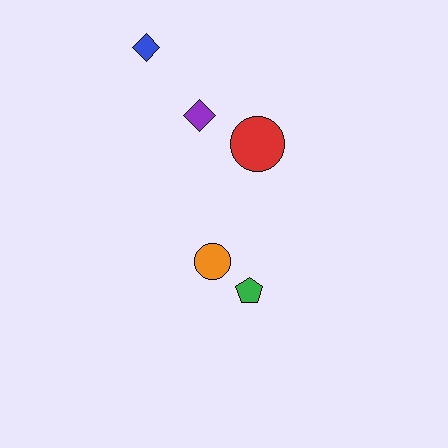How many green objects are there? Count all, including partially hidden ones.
There is 1 green object.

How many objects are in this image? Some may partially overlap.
There are 5 objects.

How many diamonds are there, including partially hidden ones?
There are 2 diamonds.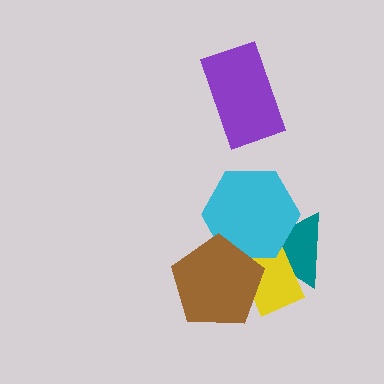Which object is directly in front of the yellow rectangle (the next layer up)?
The cyan hexagon is directly in front of the yellow rectangle.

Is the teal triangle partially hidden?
Yes, it is partially covered by another shape.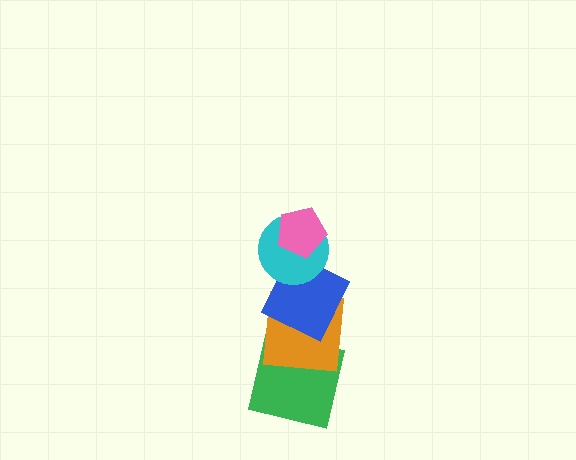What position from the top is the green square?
The green square is 5th from the top.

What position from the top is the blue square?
The blue square is 3rd from the top.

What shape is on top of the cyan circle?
The pink pentagon is on top of the cyan circle.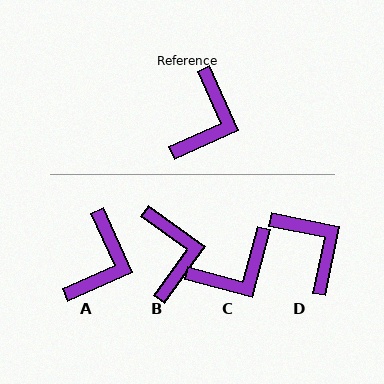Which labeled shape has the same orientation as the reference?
A.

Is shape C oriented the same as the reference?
No, it is off by about 39 degrees.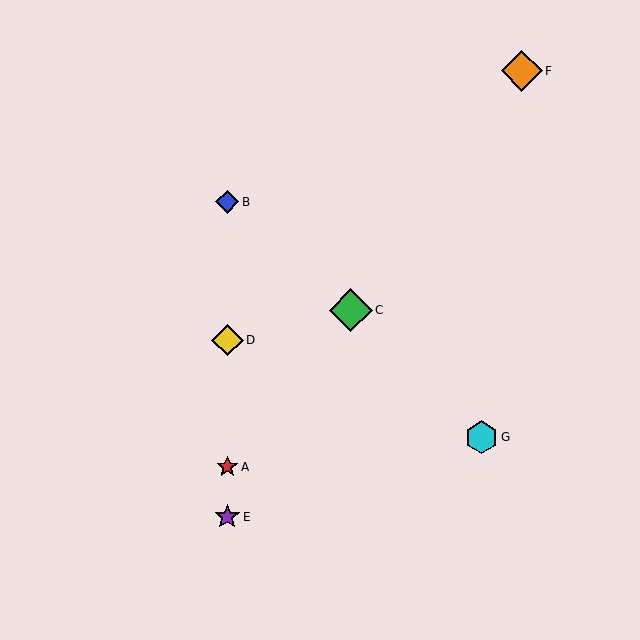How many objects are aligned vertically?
4 objects (A, B, D, E) are aligned vertically.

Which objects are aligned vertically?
Objects A, B, D, E are aligned vertically.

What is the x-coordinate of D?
Object D is at x≈227.